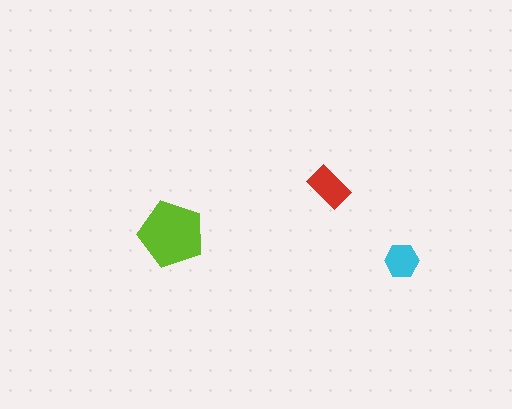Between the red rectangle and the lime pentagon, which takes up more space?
The lime pentagon.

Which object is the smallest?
The cyan hexagon.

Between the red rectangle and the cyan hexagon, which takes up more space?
The red rectangle.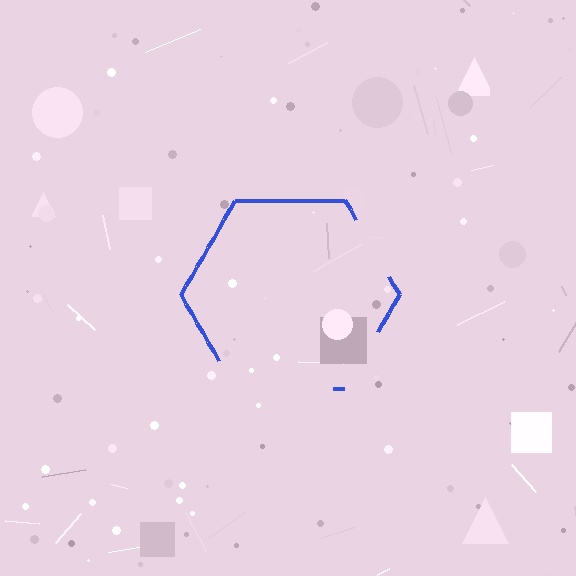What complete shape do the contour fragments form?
The contour fragments form a hexagon.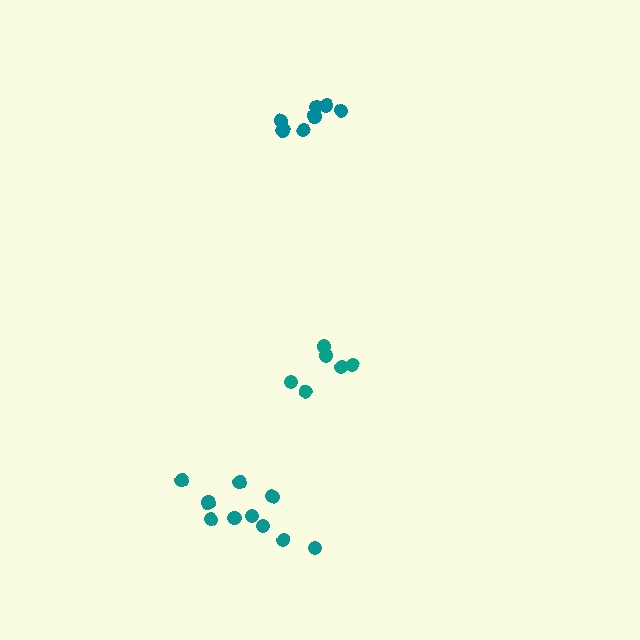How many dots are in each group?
Group 1: 10 dots, Group 2: 7 dots, Group 3: 6 dots (23 total).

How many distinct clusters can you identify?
There are 3 distinct clusters.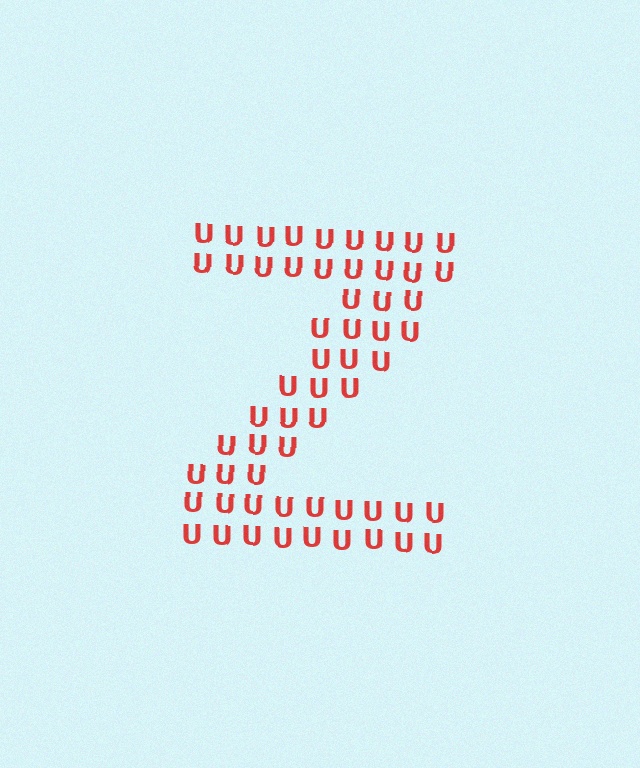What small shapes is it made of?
It is made of small letter U's.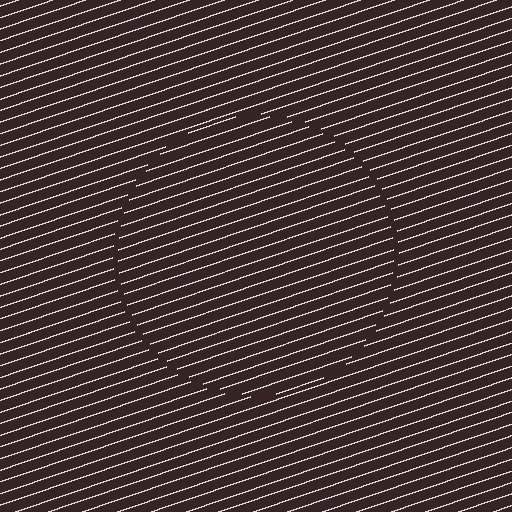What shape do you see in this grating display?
An illusory circle. The interior of the shape contains the same grating, shifted by half a period — the contour is defined by the phase discontinuity where line-ends from the inner and outer gratings abut.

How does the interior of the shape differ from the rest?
The interior of the shape contains the same grating, shifted by half a period — the contour is defined by the phase discontinuity where line-ends from the inner and outer gratings abut.